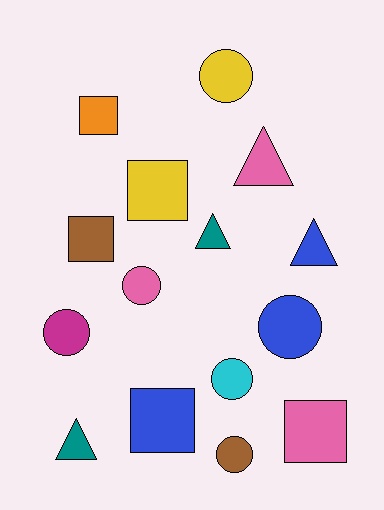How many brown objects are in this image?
There are 2 brown objects.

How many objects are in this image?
There are 15 objects.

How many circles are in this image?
There are 6 circles.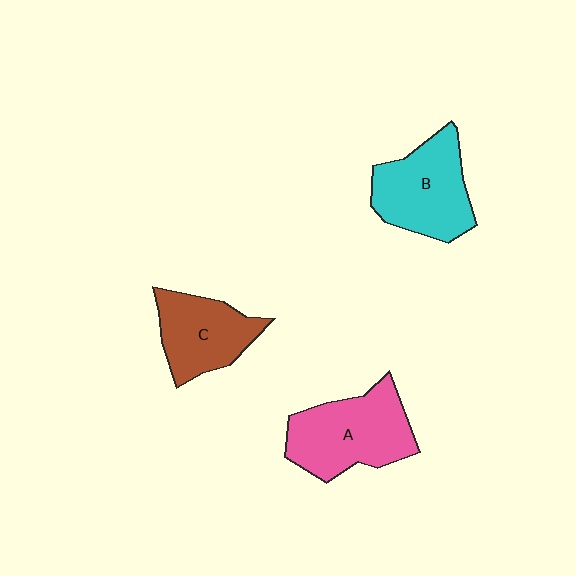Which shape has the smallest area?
Shape C (brown).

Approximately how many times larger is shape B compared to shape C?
Approximately 1.2 times.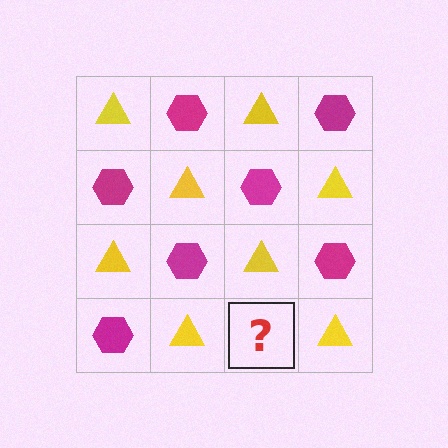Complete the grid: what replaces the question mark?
The question mark should be replaced with a magenta hexagon.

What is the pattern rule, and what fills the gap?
The rule is that it alternates yellow triangle and magenta hexagon in a checkerboard pattern. The gap should be filled with a magenta hexagon.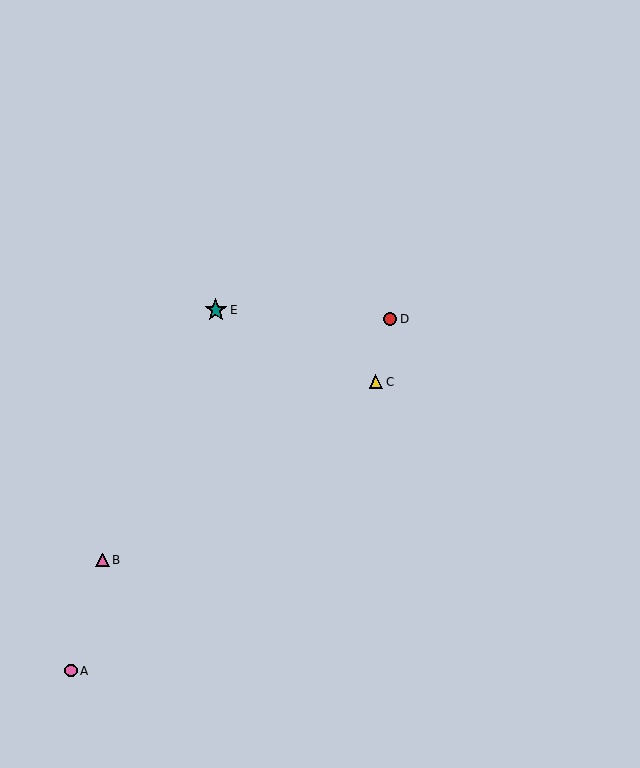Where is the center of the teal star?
The center of the teal star is at (216, 310).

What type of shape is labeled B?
Shape B is a pink triangle.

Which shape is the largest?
The teal star (labeled E) is the largest.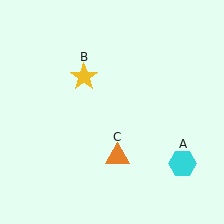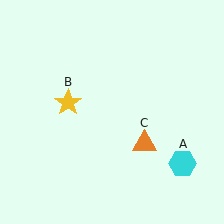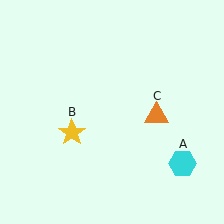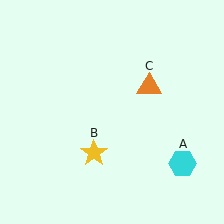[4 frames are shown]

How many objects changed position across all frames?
2 objects changed position: yellow star (object B), orange triangle (object C).